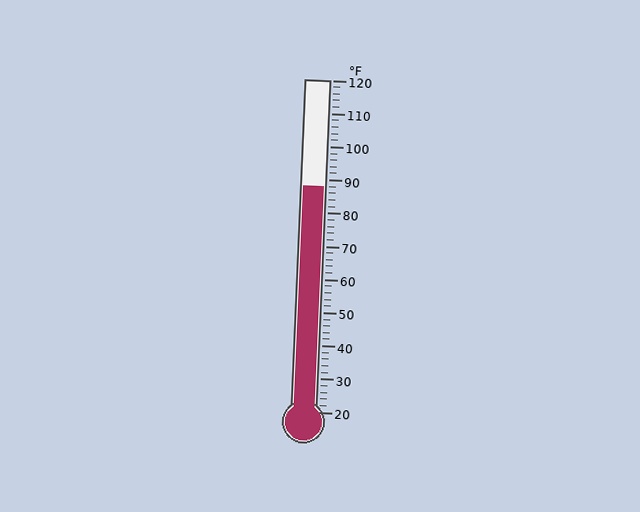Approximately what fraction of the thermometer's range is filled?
The thermometer is filled to approximately 70% of its range.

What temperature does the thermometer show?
The thermometer shows approximately 88°F.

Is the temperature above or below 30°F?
The temperature is above 30°F.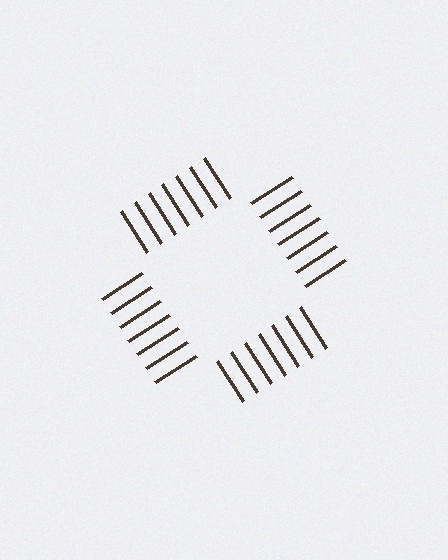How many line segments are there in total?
28 — 7 along each of the 4 edges.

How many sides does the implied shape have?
4 sides — the line-ends trace a square.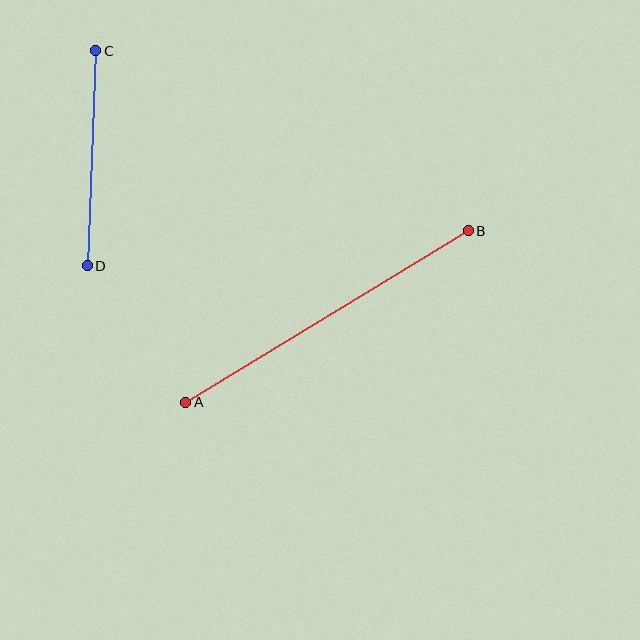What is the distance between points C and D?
The distance is approximately 215 pixels.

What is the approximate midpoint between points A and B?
The midpoint is at approximately (327, 316) pixels.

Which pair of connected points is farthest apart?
Points A and B are farthest apart.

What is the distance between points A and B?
The distance is approximately 331 pixels.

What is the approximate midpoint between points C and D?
The midpoint is at approximately (91, 158) pixels.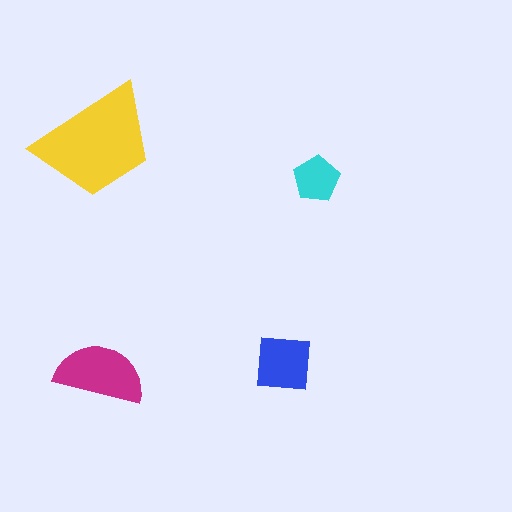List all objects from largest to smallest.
The yellow trapezoid, the magenta semicircle, the blue square, the cyan pentagon.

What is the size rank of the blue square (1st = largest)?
3rd.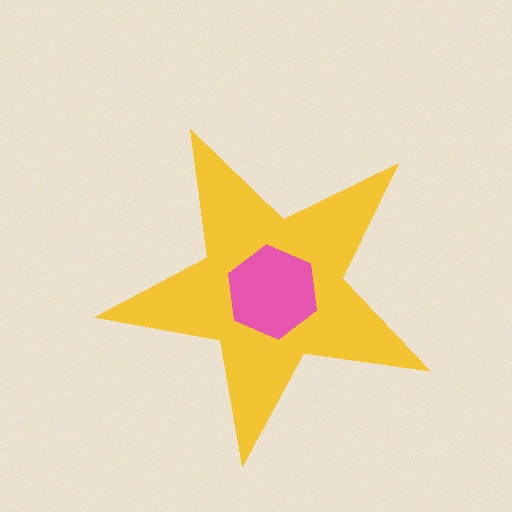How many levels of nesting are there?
2.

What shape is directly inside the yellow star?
The pink hexagon.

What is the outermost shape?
The yellow star.